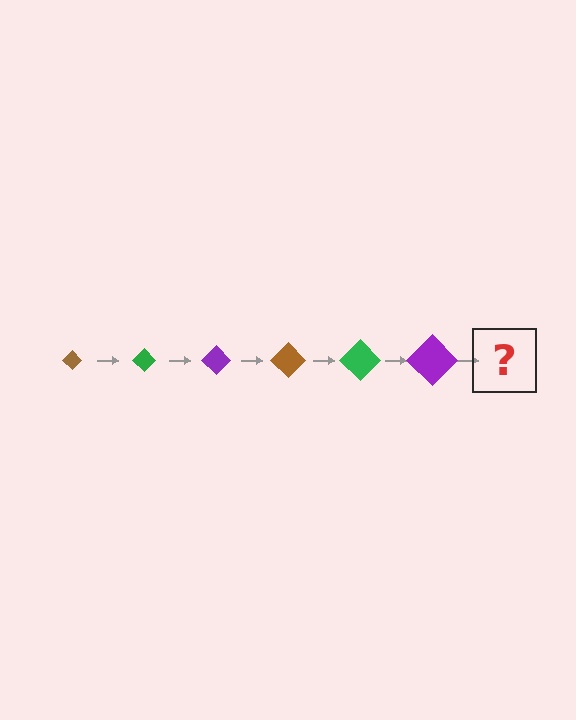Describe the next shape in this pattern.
It should be a brown diamond, larger than the previous one.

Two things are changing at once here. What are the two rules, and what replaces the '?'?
The two rules are that the diamond grows larger each step and the color cycles through brown, green, and purple. The '?' should be a brown diamond, larger than the previous one.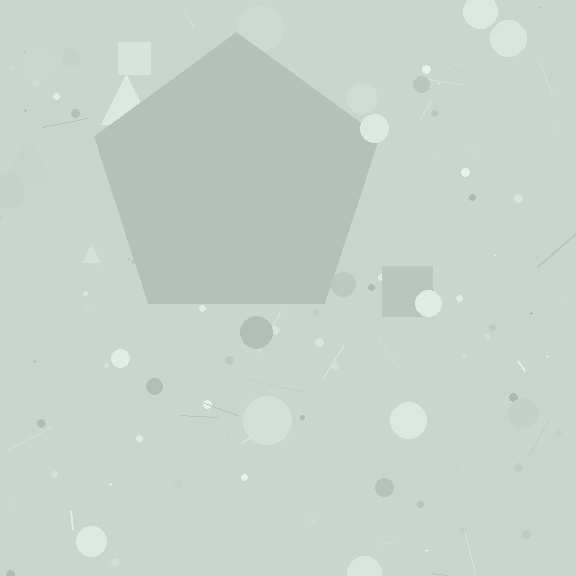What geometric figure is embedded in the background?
A pentagon is embedded in the background.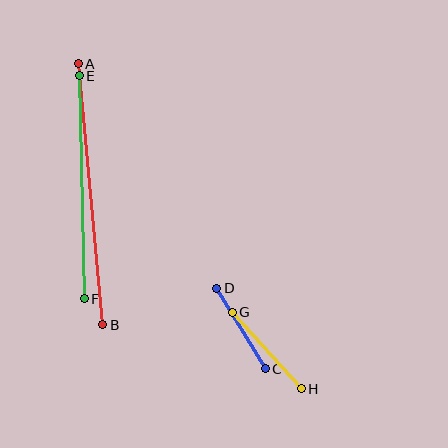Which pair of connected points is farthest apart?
Points A and B are farthest apart.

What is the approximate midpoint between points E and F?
The midpoint is at approximately (82, 187) pixels.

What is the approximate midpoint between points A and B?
The midpoint is at approximately (90, 194) pixels.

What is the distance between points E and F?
The distance is approximately 223 pixels.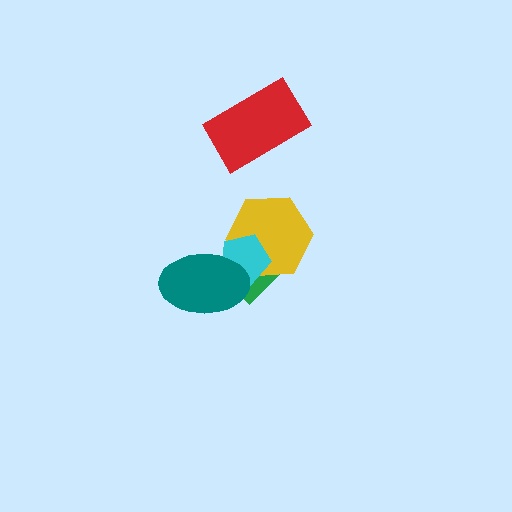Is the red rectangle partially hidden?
No, no other shape covers it.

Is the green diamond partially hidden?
Yes, it is partially covered by another shape.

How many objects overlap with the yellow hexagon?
3 objects overlap with the yellow hexagon.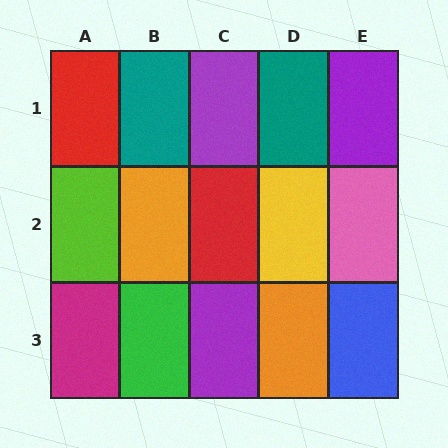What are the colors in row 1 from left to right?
Red, teal, purple, teal, purple.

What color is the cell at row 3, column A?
Magenta.